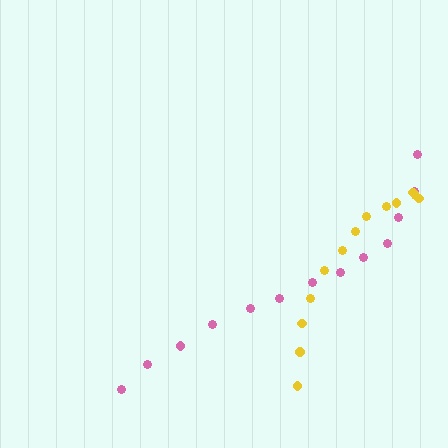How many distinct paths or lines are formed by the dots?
There are 2 distinct paths.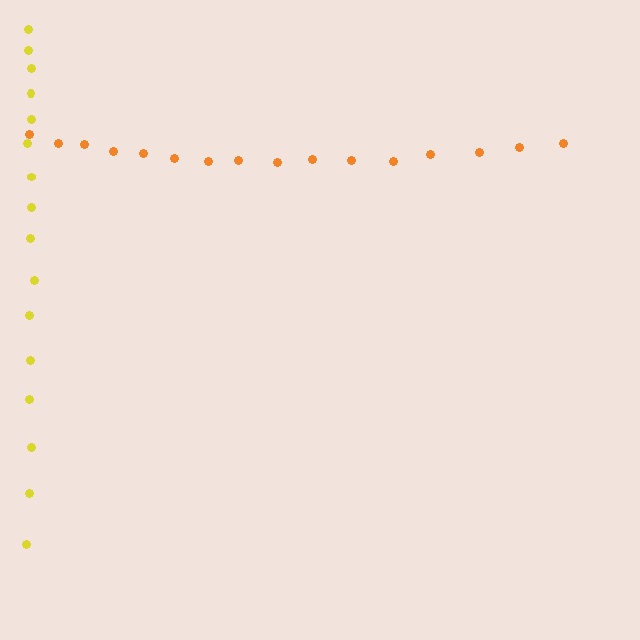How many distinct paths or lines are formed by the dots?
There are 2 distinct paths.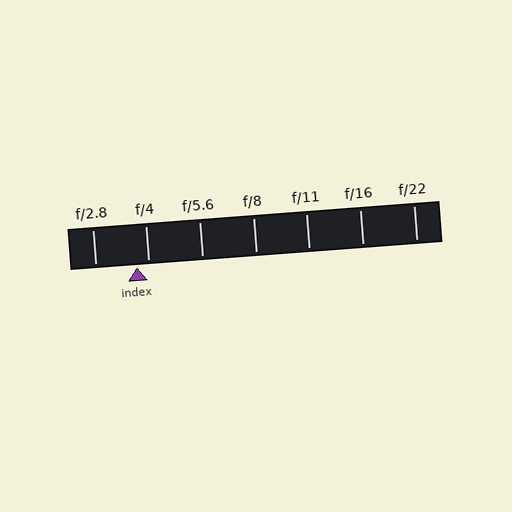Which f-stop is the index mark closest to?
The index mark is closest to f/4.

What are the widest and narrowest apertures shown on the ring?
The widest aperture shown is f/2.8 and the narrowest is f/22.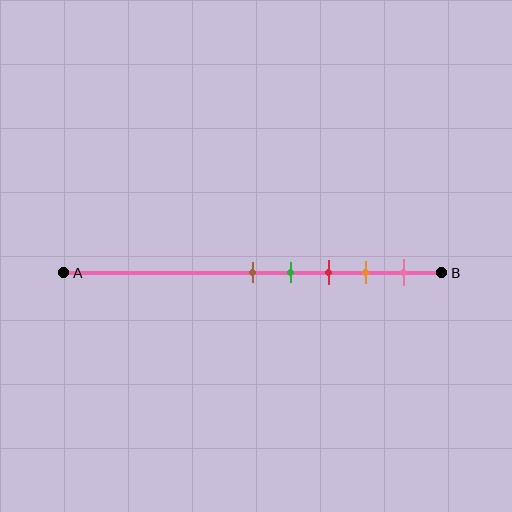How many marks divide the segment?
There are 5 marks dividing the segment.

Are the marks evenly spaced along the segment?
Yes, the marks are approximately evenly spaced.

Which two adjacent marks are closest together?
The brown and green marks are the closest adjacent pair.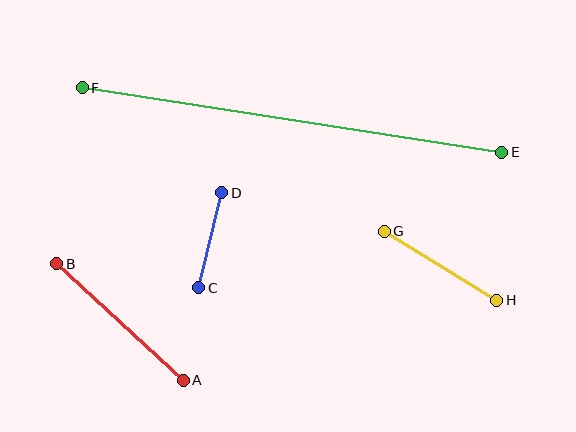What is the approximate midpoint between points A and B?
The midpoint is at approximately (120, 322) pixels.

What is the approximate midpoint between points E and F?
The midpoint is at approximately (292, 120) pixels.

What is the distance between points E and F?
The distance is approximately 425 pixels.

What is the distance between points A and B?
The distance is approximately 172 pixels.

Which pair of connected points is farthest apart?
Points E and F are farthest apart.